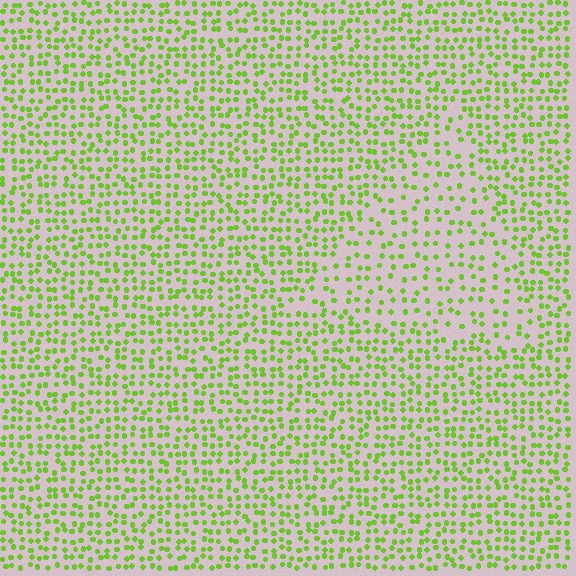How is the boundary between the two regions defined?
The boundary is defined by a change in element density (approximately 1.7x ratio). All elements are the same color, size, and shape.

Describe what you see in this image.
The image contains small lime elements arranged at two different densities. A triangle-shaped region is visible where the elements are less densely packed than the surrounding area.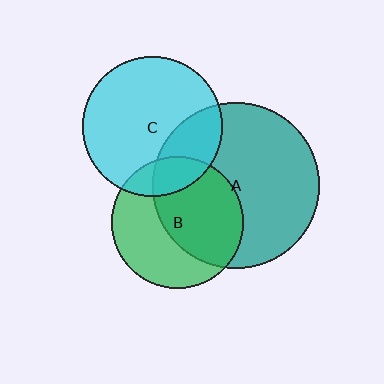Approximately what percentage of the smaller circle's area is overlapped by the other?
Approximately 20%.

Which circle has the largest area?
Circle A (teal).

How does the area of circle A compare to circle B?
Approximately 1.6 times.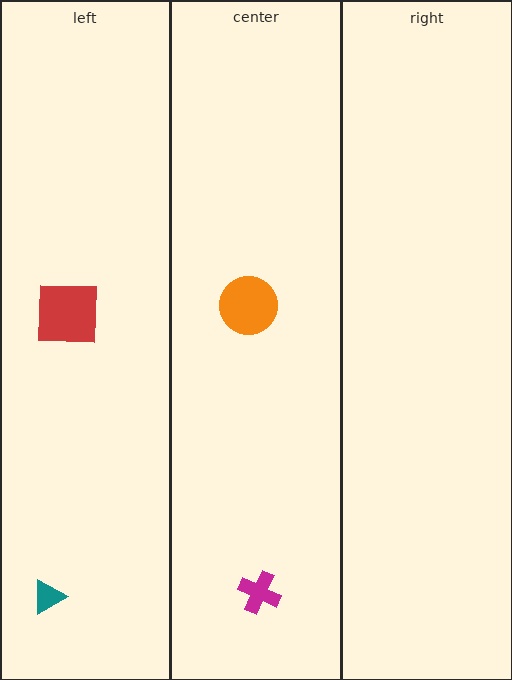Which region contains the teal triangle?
The left region.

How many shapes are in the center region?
2.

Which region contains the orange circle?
The center region.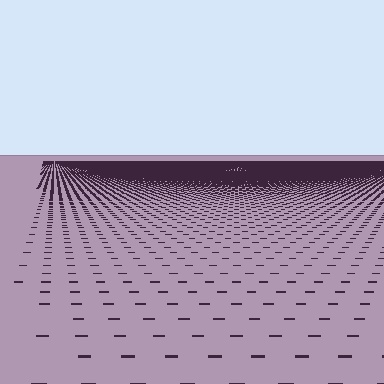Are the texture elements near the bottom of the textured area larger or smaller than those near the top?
Larger. Near the bottom, elements are closer to the viewer and appear at a bigger on-screen size.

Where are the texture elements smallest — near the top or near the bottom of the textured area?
Near the top.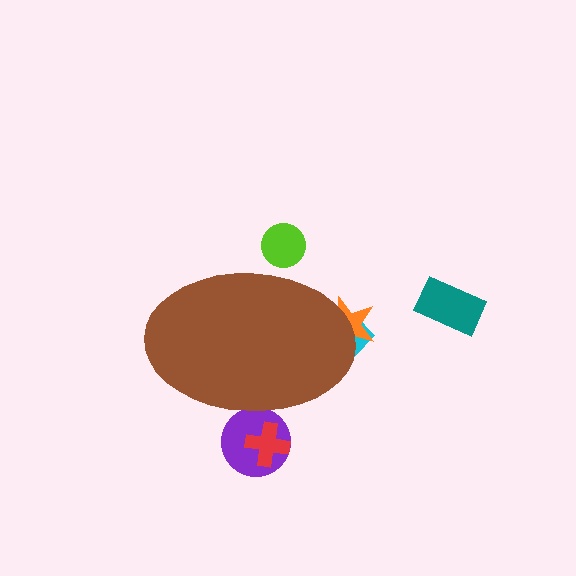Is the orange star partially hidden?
Yes, the orange star is partially hidden behind the brown ellipse.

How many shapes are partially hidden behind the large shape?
5 shapes are partially hidden.